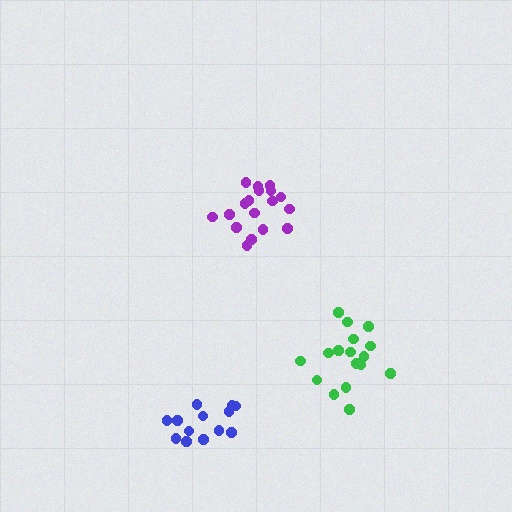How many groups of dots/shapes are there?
There are 3 groups.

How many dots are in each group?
Group 1: 18 dots, Group 2: 13 dots, Group 3: 17 dots (48 total).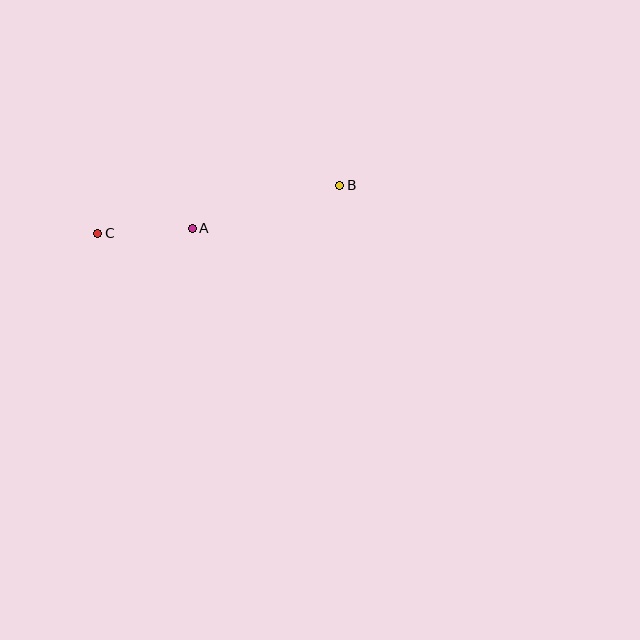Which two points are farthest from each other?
Points B and C are farthest from each other.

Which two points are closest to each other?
Points A and C are closest to each other.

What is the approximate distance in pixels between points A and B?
The distance between A and B is approximately 154 pixels.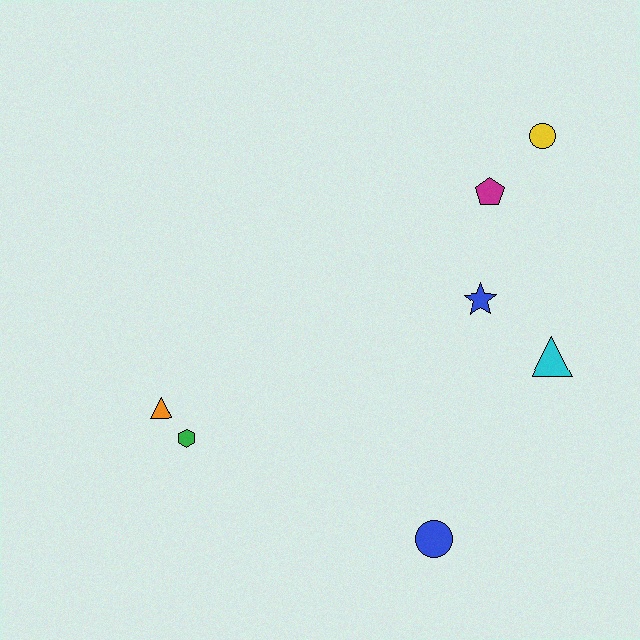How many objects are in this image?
There are 7 objects.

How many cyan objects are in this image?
There is 1 cyan object.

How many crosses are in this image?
There are no crosses.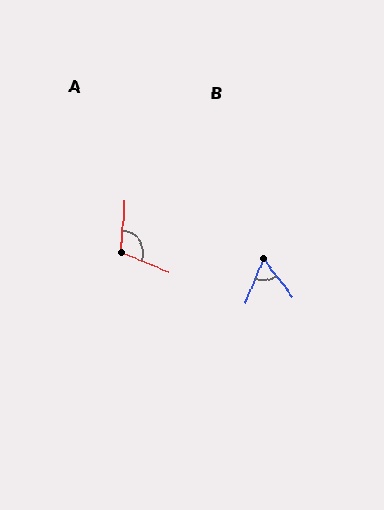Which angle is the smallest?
B, at approximately 60 degrees.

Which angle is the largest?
A, at approximately 108 degrees.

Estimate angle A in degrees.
Approximately 108 degrees.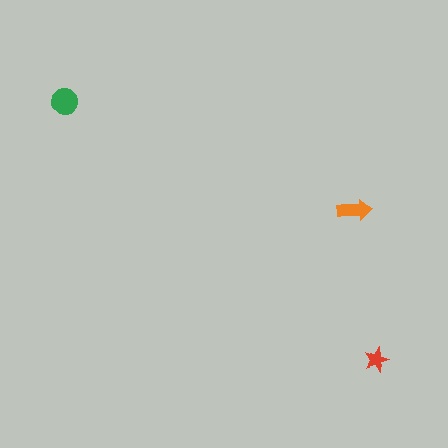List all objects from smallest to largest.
The red star, the orange arrow, the green circle.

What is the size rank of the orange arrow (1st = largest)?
2nd.